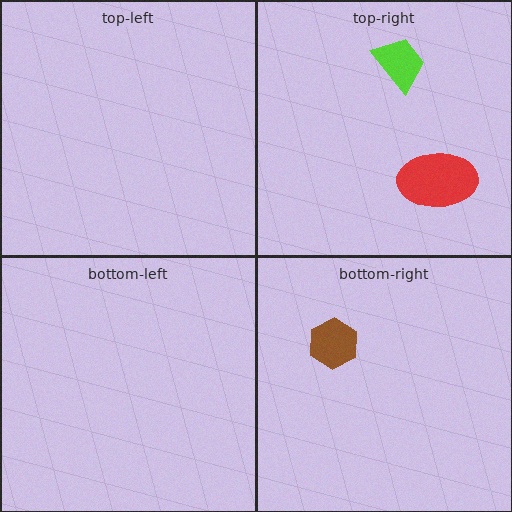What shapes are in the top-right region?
The red ellipse, the lime trapezoid.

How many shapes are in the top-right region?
2.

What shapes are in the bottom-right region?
The brown hexagon.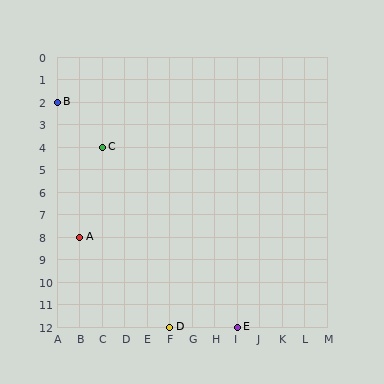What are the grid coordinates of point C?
Point C is at grid coordinates (C, 4).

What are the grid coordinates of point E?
Point E is at grid coordinates (I, 12).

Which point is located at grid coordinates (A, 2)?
Point B is at (A, 2).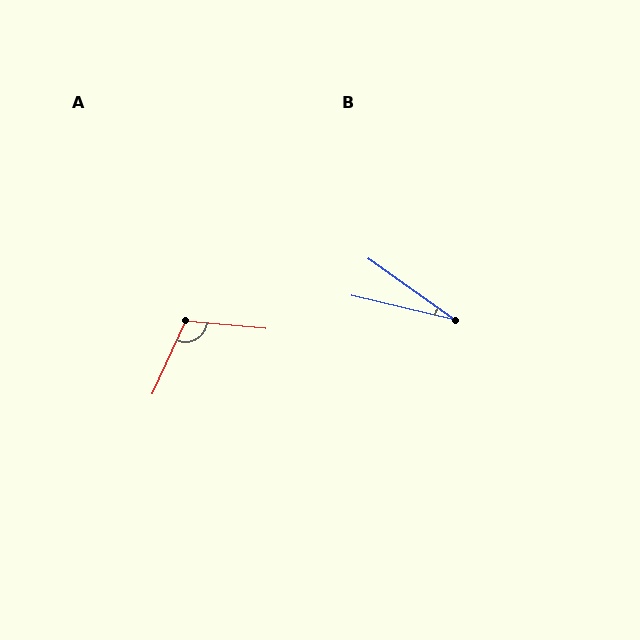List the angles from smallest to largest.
B (22°), A (109°).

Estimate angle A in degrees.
Approximately 109 degrees.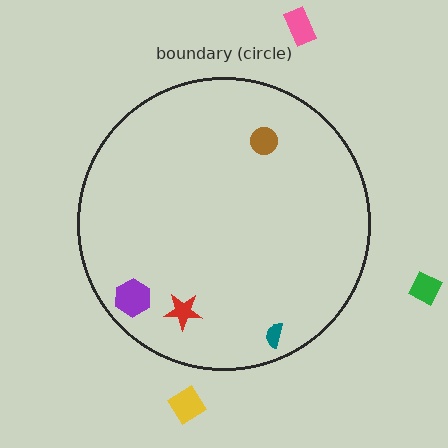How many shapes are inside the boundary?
4 inside, 3 outside.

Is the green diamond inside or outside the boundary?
Outside.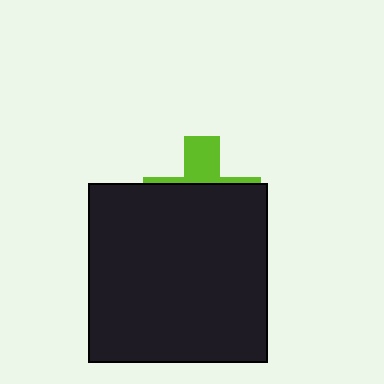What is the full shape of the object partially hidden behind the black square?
The partially hidden object is a lime cross.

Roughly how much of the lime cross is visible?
A small part of it is visible (roughly 31%).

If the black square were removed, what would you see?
You would see the complete lime cross.